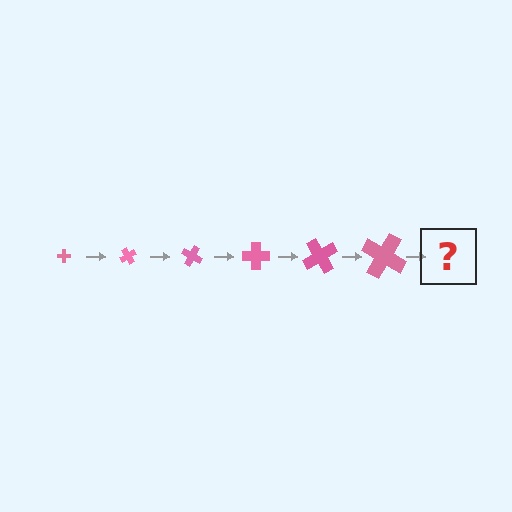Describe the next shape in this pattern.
It should be a cross, larger than the previous one and rotated 360 degrees from the start.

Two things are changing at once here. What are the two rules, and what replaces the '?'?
The two rules are that the cross grows larger each step and it rotates 60 degrees each step. The '?' should be a cross, larger than the previous one and rotated 360 degrees from the start.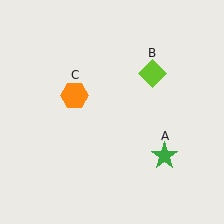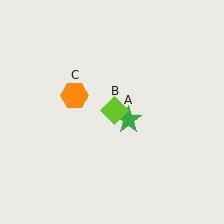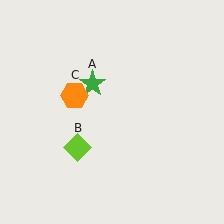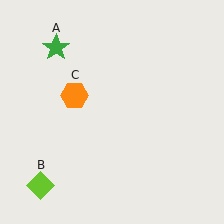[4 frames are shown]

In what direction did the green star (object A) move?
The green star (object A) moved up and to the left.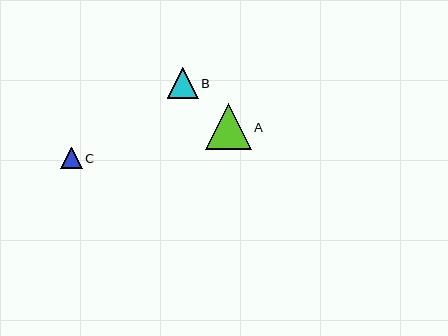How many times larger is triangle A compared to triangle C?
Triangle A is approximately 2.2 times the size of triangle C.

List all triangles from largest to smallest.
From largest to smallest: A, B, C.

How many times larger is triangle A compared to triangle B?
Triangle A is approximately 1.5 times the size of triangle B.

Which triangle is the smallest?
Triangle C is the smallest with a size of approximately 21 pixels.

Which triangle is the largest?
Triangle A is the largest with a size of approximately 46 pixels.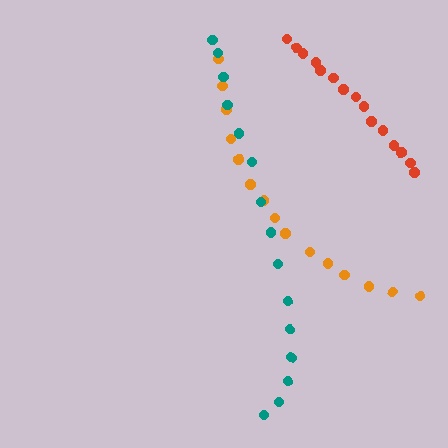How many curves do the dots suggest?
There are 3 distinct paths.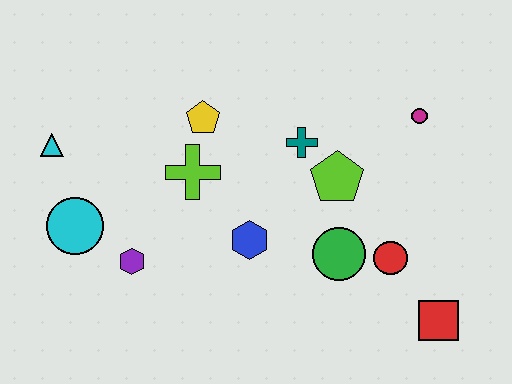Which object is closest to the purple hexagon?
The cyan circle is closest to the purple hexagon.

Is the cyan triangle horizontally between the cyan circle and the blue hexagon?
No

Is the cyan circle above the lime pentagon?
No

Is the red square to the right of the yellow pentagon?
Yes